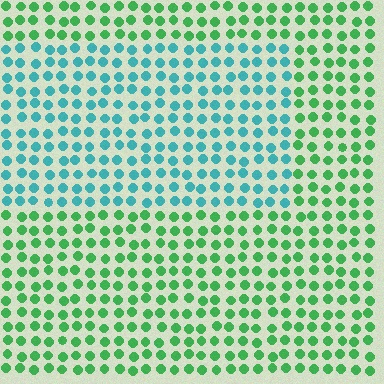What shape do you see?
I see a rectangle.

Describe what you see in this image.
The image is filled with small green elements in a uniform arrangement. A rectangle-shaped region is visible where the elements are tinted to a slightly different hue, forming a subtle color boundary.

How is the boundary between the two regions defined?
The boundary is defined purely by a slight shift in hue (about 50 degrees). Spacing, size, and orientation are identical on both sides.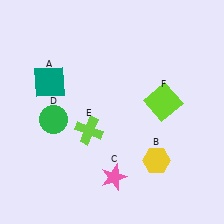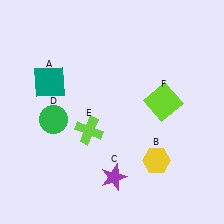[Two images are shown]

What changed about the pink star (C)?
In Image 1, C is pink. In Image 2, it changed to purple.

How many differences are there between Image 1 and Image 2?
There is 1 difference between the two images.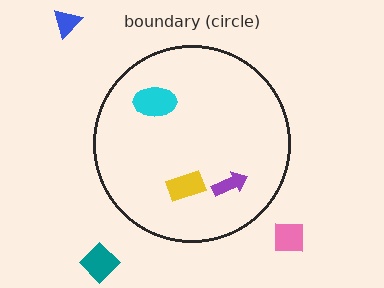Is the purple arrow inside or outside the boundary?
Inside.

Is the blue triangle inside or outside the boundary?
Outside.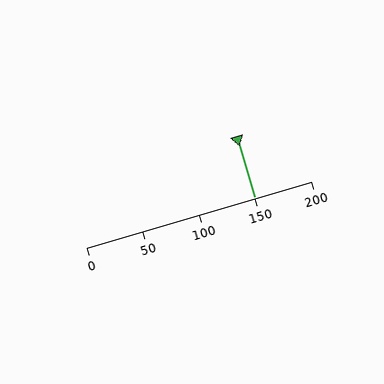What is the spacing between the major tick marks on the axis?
The major ticks are spaced 50 apart.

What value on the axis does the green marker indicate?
The marker indicates approximately 150.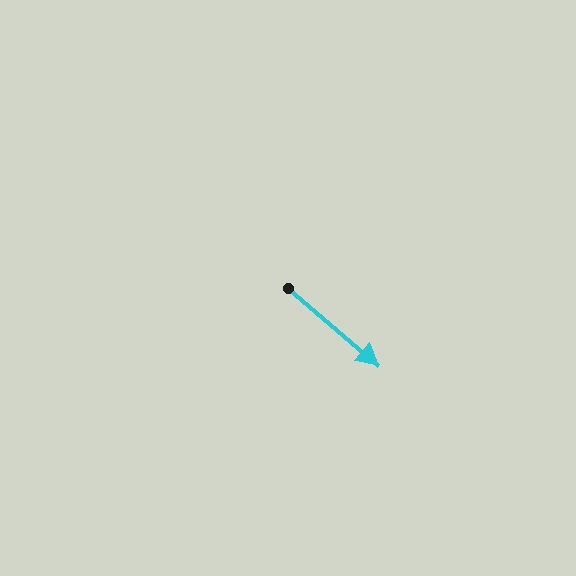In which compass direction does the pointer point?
Southeast.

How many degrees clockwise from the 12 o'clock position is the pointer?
Approximately 131 degrees.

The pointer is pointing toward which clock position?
Roughly 4 o'clock.